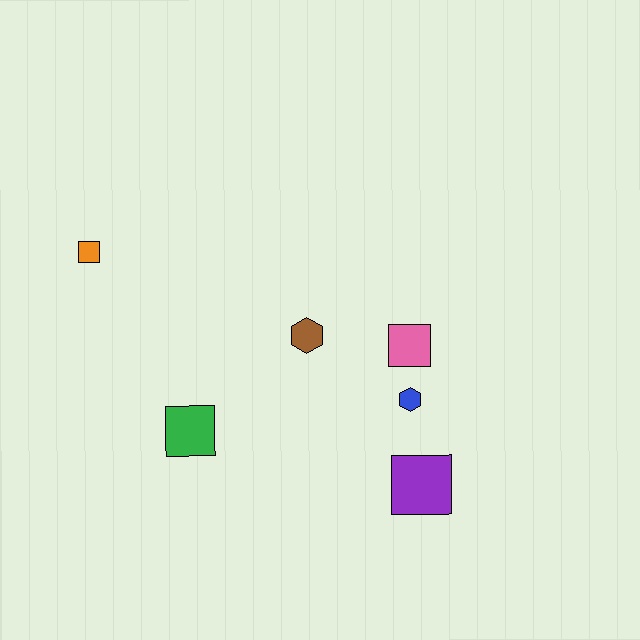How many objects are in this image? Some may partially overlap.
There are 6 objects.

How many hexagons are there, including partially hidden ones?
There are 2 hexagons.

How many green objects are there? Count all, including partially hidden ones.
There is 1 green object.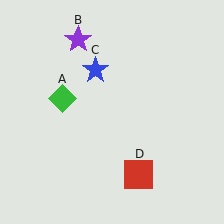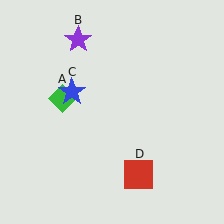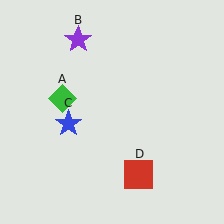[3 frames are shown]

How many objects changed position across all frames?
1 object changed position: blue star (object C).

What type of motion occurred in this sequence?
The blue star (object C) rotated counterclockwise around the center of the scene.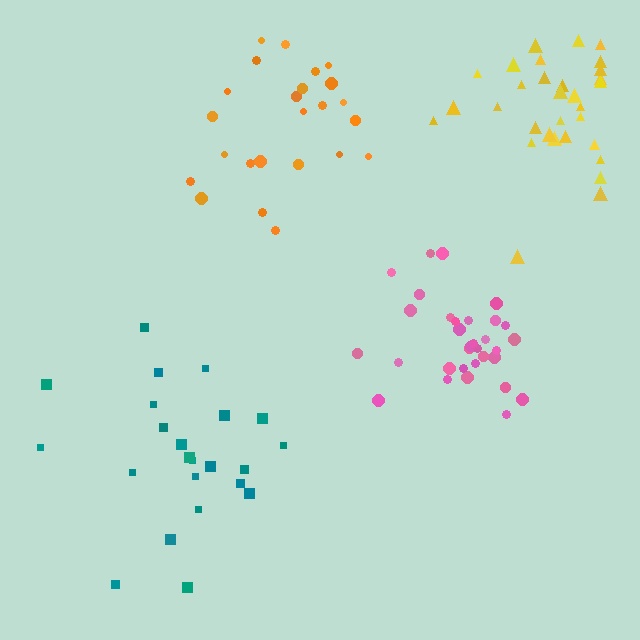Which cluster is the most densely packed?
Pink.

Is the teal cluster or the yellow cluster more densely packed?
Yellow.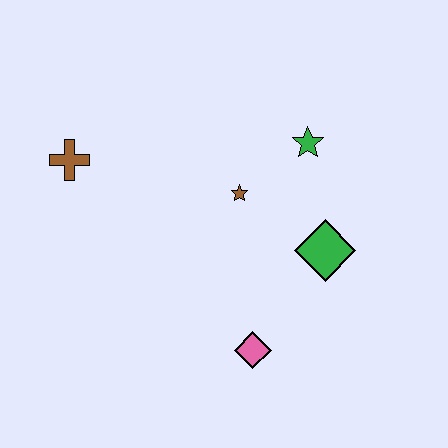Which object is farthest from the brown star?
The brown cross is farthest from the brown star.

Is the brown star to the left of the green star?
Yes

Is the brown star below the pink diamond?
No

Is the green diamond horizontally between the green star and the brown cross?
No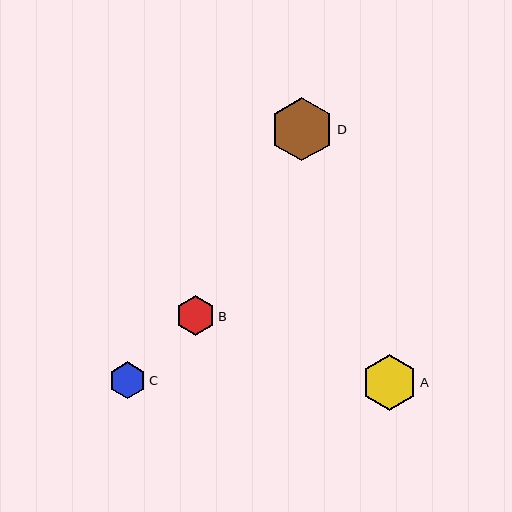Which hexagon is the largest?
Hexagon D is the largest with a size of approximately 63 pixels.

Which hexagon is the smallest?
Hexagon C is the smallest with a size of approximately 37 pixels.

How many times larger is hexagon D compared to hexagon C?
Hexagon D is approximately 1.7 times the size of hexagon C.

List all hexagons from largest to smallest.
From largest to smallest: D, A, B, C.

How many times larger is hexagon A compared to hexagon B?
Hexagon A is approximately 1.4 times the size of hexagon B.